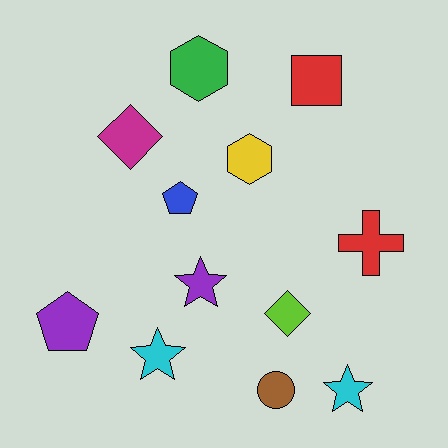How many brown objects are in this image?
There is 1 brown object.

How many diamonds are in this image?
There are 2 diamonds.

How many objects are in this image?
There are 12 objects.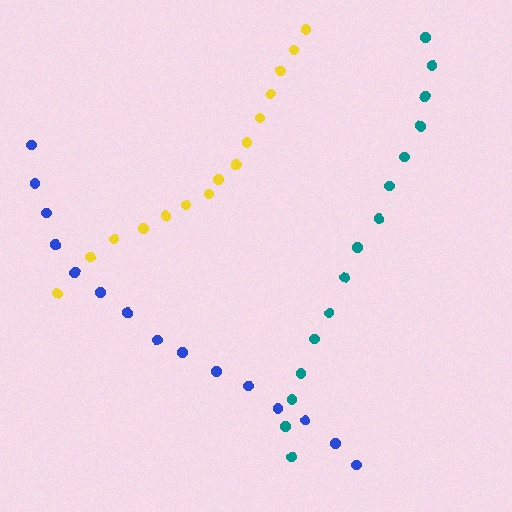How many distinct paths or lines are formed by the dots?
There are 3 distinct paths.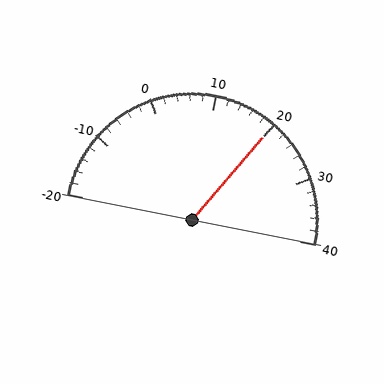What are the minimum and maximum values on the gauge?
The gauge ranges from -20 to 40.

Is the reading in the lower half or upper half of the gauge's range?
The reading is in the upper half of the range (-20 to 40).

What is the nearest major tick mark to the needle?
The nearest major tick mark is 20.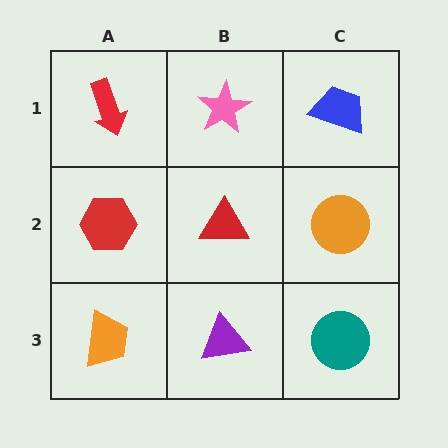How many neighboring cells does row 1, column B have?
3.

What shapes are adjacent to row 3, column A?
A red hexagon (row 2, column A), a purple triangle (row 3, column B).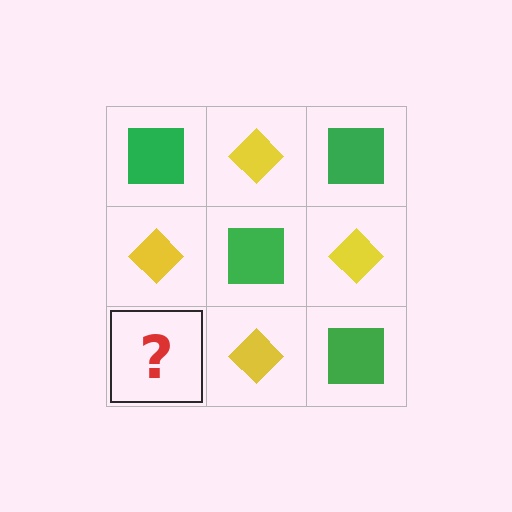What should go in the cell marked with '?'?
The missing cell should contain a green square.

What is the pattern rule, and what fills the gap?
The rule is that it alternates green square and yellow diamond in a checkerboard pattern. The gap should be filled with a green square.